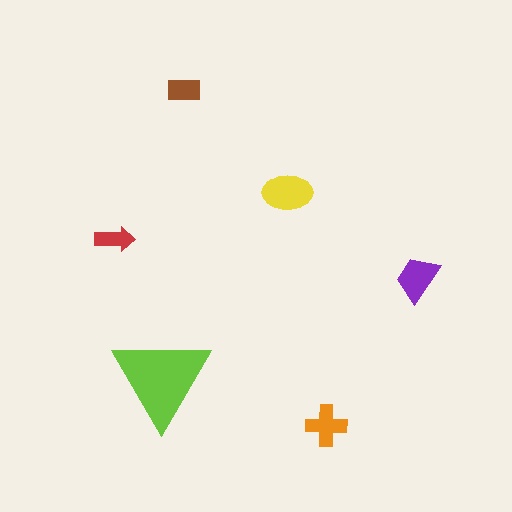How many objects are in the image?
There are 6 objects in the image.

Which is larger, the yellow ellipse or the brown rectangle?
The yellow ellipse.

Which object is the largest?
The lime triangle.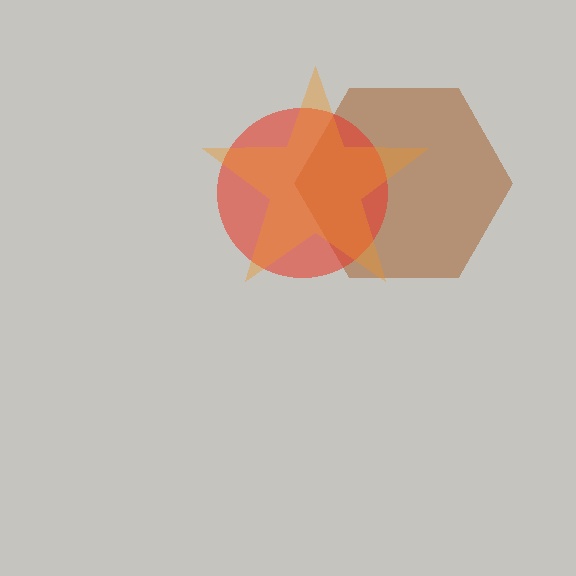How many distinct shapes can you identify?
There are 3 distinct shapes: a brown hexagon, a red circle, an orange star.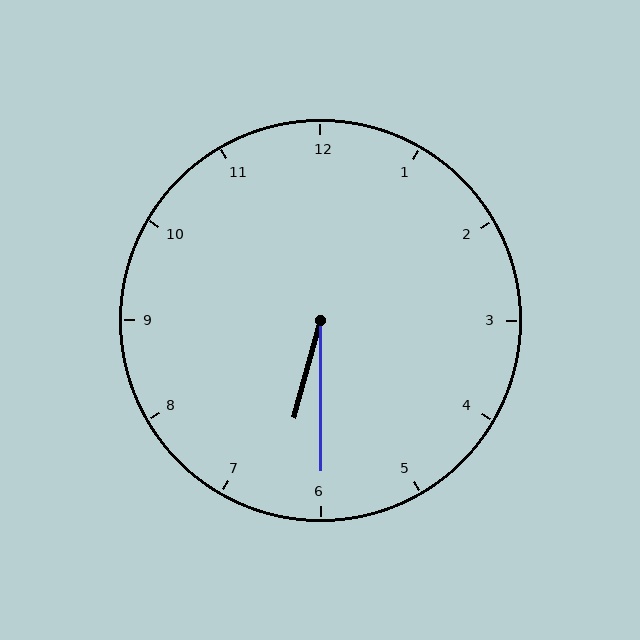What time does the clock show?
6:30.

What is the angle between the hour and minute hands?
Approximately 15 degrees.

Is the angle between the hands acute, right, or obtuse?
It is acute.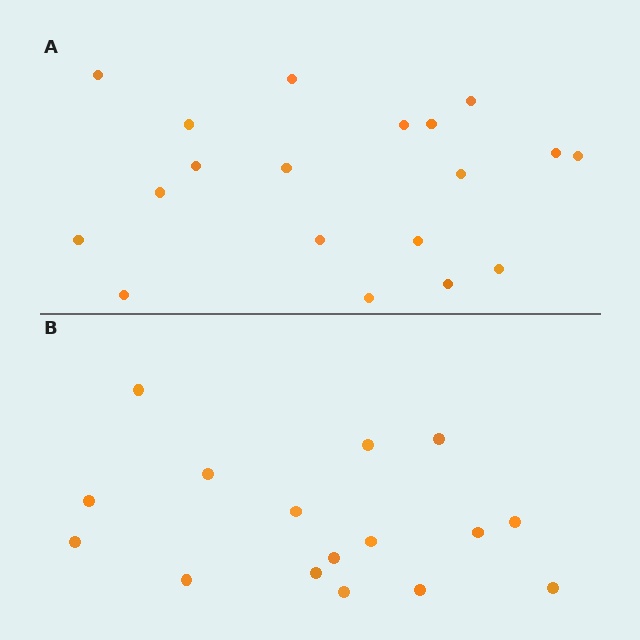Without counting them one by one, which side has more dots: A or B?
Region A (the top region) has more dots.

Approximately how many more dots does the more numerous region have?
Region A has just a few more — roughly 2 or 3 more dots than region B.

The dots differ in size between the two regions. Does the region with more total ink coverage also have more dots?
No. Region B has more total ink coverage because its dots are larger, but region A actually contains more individual dots. Total area can be misleading — the number of items is what matters here.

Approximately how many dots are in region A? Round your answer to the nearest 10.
About 20 dots. (The exact count is 19, which rounds to 20.)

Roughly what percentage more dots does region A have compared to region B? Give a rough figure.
About 20% more.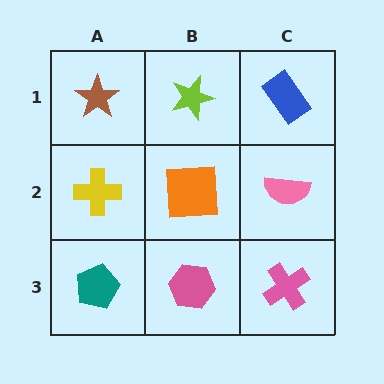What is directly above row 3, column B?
An orange square.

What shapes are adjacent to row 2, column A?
A brown star (row 1, column A), a teal pentagon (row 3, column A), an orange square (row 2, column B).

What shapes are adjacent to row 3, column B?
An orange square (row 2, column B), a teal pentagon (row 3, column A), a pink cross (row 3, column C).